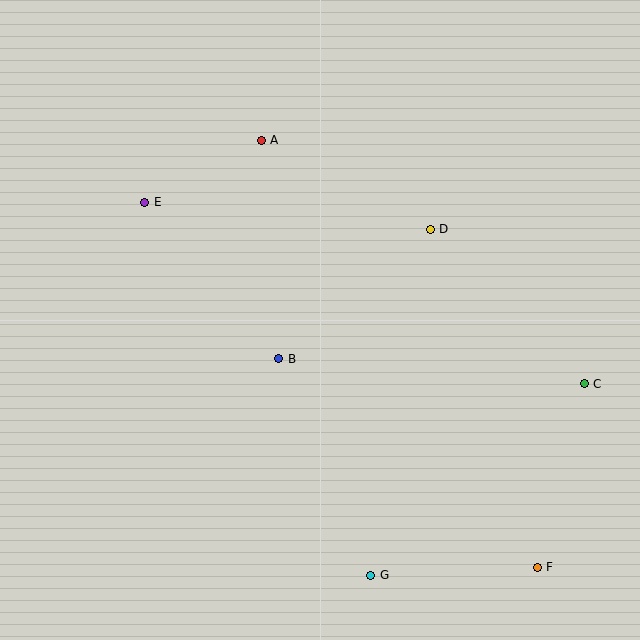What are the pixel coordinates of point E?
Point E is at (145, 202).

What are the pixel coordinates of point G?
Point G is at (371, 575).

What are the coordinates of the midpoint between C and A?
The midpoint between C and A is at (423, 262).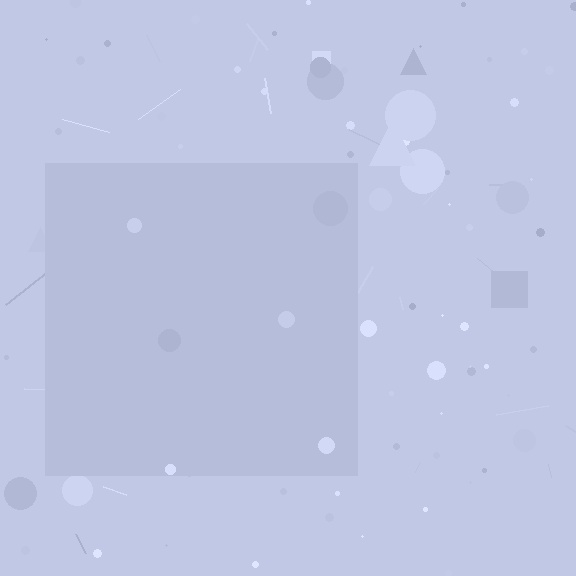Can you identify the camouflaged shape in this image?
The camouflaged shape is a square.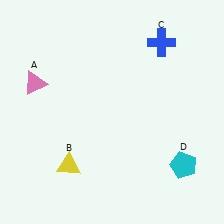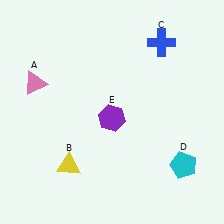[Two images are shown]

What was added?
A purple hexagon (E) was added in Image 2.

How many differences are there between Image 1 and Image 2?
There is 1 difference between the two images.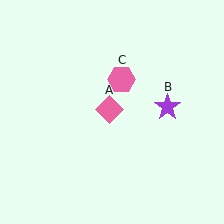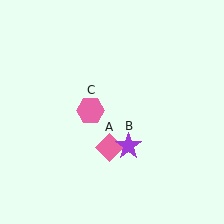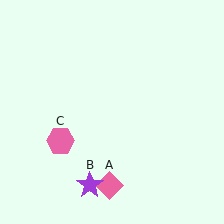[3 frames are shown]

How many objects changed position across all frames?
3 objects changed position: pink diamond (object A), purple star (object B), pink hexagon (object C).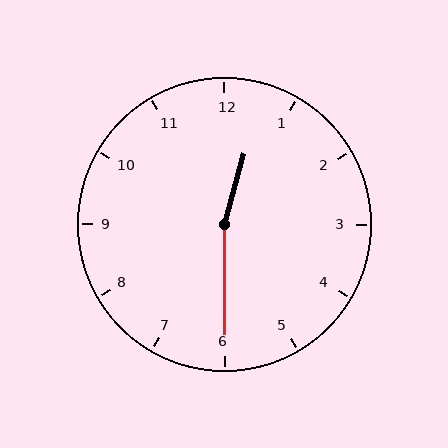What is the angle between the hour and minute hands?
Approximately 165 degrees.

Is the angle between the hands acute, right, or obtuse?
It is obtuse.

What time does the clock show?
12:30.